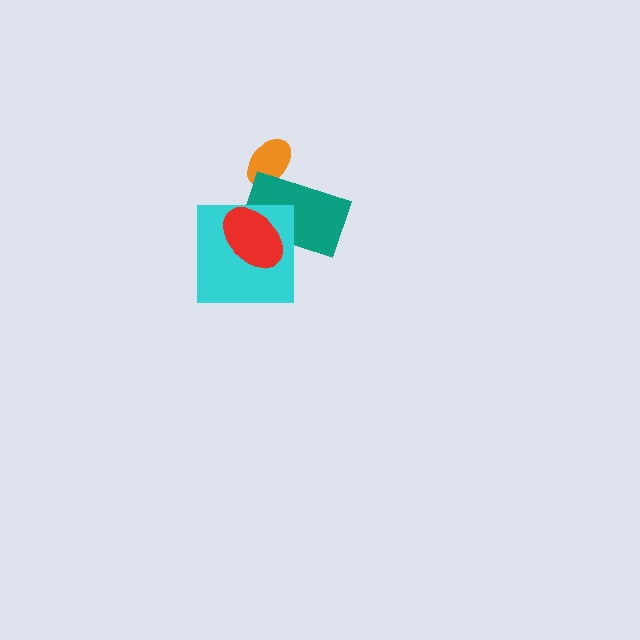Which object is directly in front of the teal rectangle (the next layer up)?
The cyan square is directly in front of the teal rectangle.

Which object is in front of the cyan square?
The red ellipse is in front of the cyan square.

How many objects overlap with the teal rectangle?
3 objects overlap with the teal rectangle.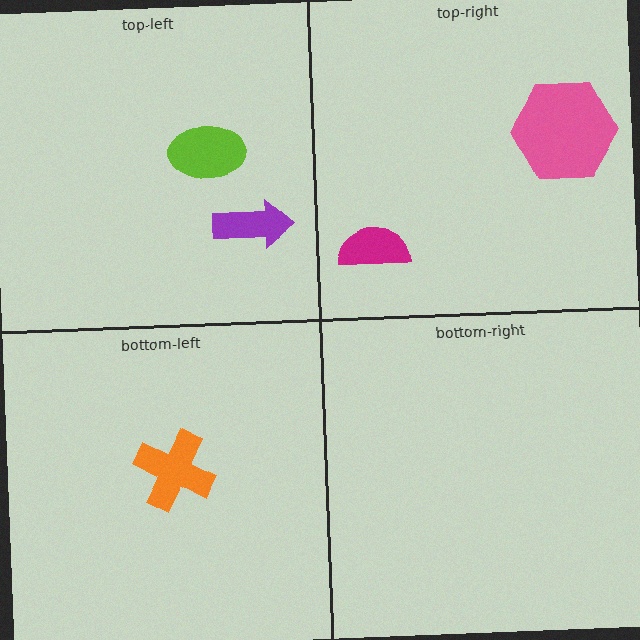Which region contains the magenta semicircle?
The top-right region.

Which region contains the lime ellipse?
The top-left region.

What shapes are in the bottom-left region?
The orange cross.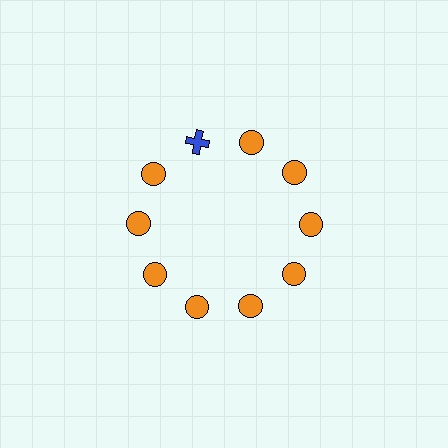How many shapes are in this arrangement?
There are 10 shapes arranged in a ring pattern.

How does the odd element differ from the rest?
It differs in both color (blue instead of orange) and shape (cross instead of circle).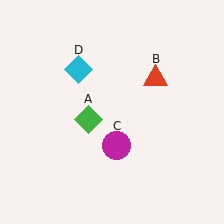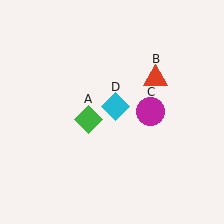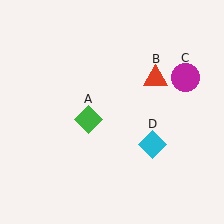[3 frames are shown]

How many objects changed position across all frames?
2 objects changed position: magenta circle (object C), cyan diamond (object D).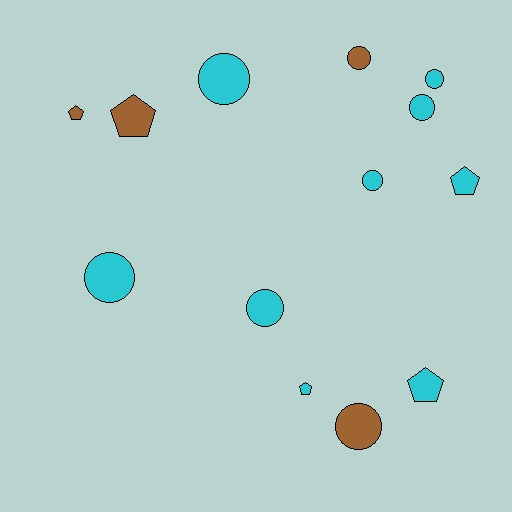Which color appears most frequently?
Cyan, with 9 objects.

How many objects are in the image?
There are 13 objects.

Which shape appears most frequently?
Circle, with 8 objects.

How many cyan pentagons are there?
There are 3 cyan pentagons.